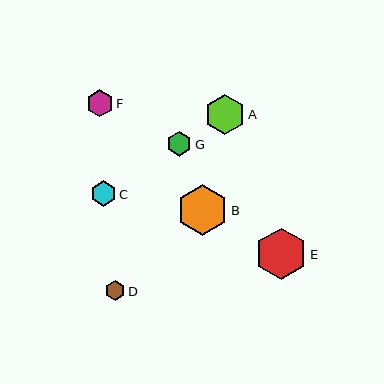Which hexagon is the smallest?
Hexagon D is the smallest with a size of approximately 19 pixels.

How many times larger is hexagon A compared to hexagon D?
Hexagon A is approximately 2.1 times the size of hexagon D.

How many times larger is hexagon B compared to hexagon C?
Hexagon B is approximately 2.0 times the size of hexagon C.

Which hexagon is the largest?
Hexagon E is the largest with a size of approximately 51 pixels.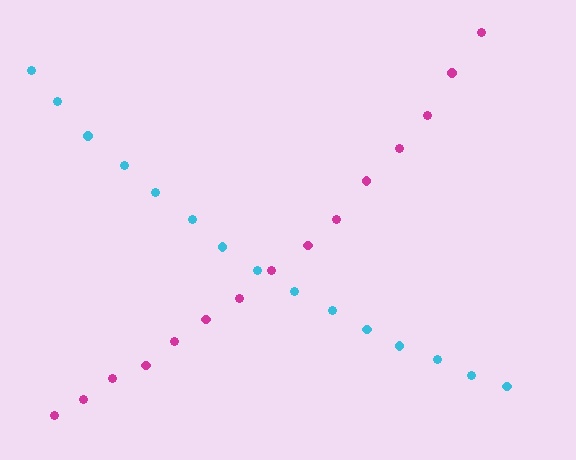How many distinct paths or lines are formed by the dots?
There are 2 distinct paths.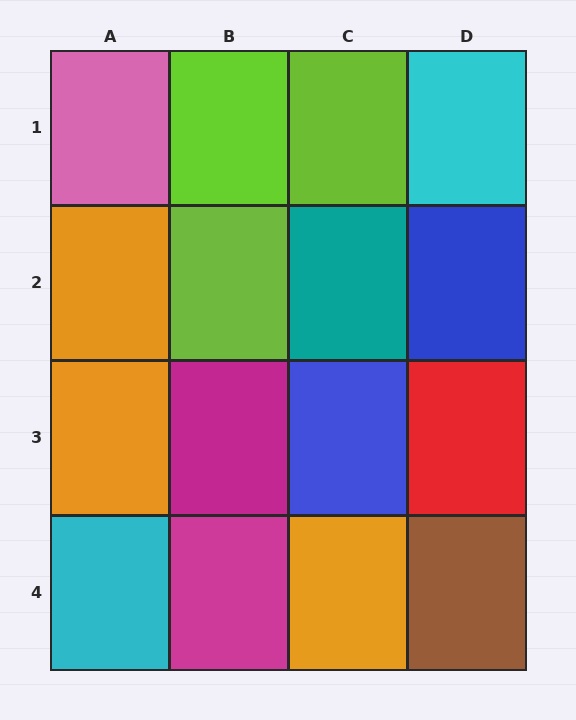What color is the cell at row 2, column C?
Teal.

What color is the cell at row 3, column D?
Red.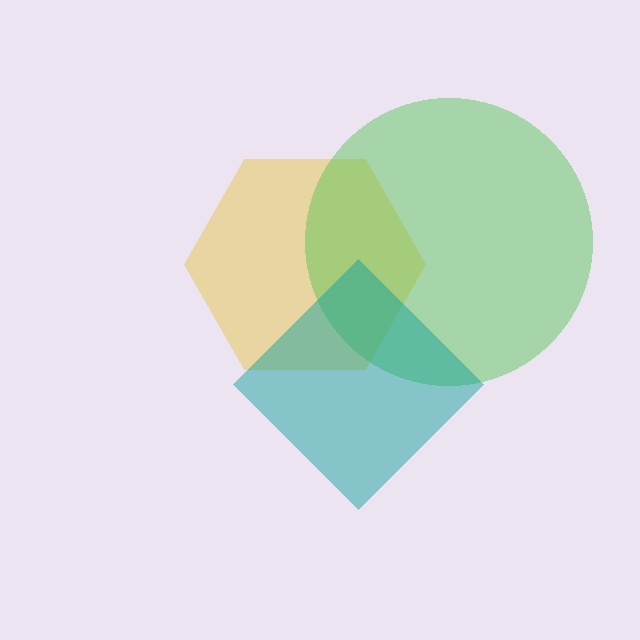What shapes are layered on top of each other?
The layered shapes are: a yellow hexagon, a green circle, a teal diamond.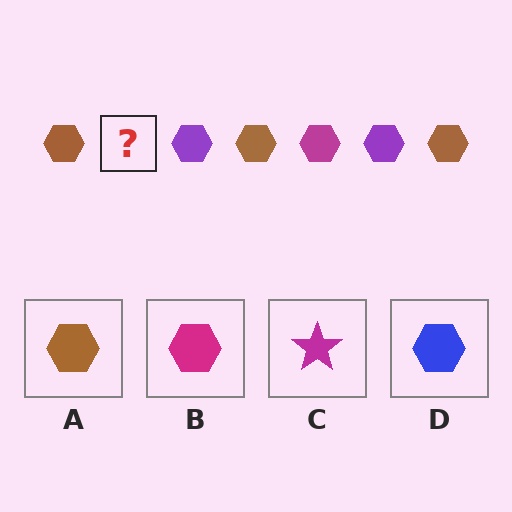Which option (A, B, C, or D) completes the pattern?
B.